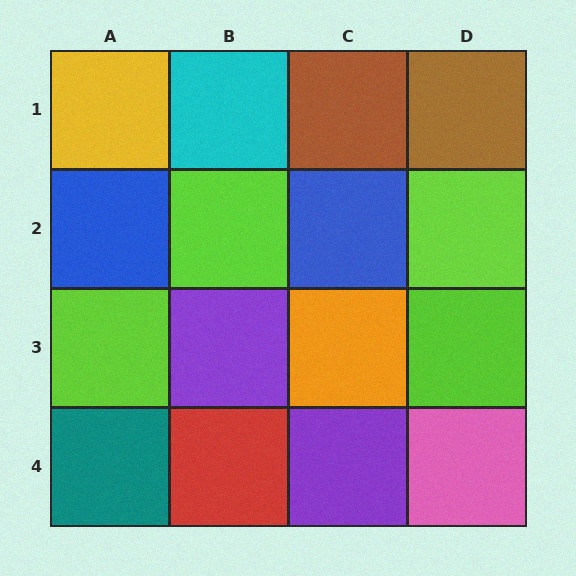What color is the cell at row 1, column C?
Brown.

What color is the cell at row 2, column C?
Blue.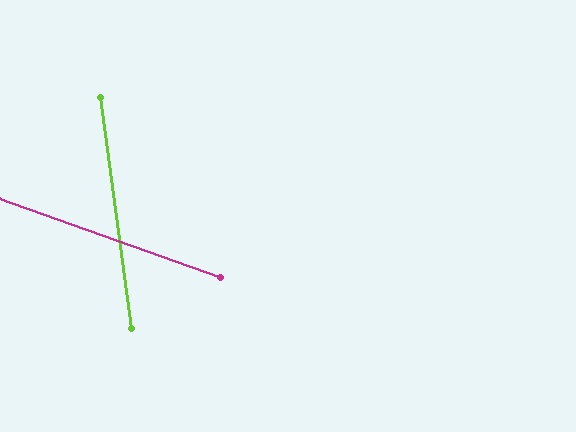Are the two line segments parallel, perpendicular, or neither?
Neither parallel nor perpendicular — they differ by about 63°.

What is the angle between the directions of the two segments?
Approximately 63 degrees.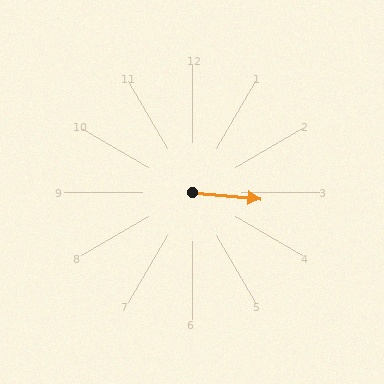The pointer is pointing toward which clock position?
Roughly 3 o'clock.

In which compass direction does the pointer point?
East.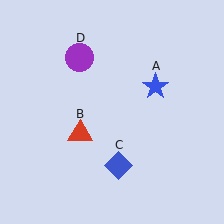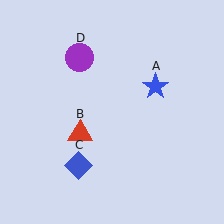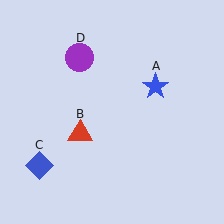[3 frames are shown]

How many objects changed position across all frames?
1 object changed position: blue diamond (object C).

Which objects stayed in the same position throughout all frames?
Blue star (object A) and red triangle (object B) and purple circle (object D) remained stationary.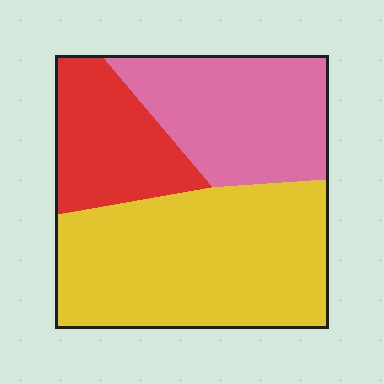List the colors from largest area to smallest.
From largest to smallest: yellow, pink, red.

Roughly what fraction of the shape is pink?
Pink covers around 30% of the shape.